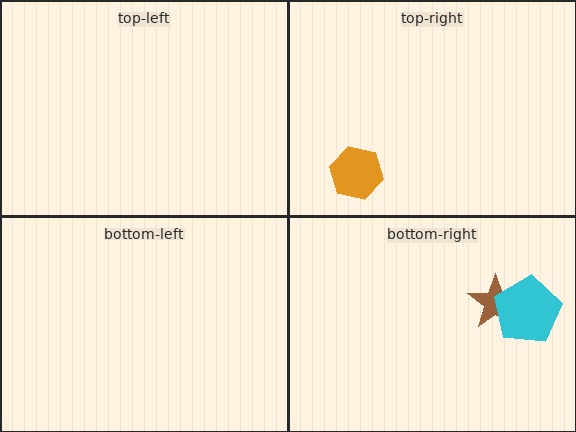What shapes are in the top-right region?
The orange hexagon.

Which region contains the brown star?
The bottom-right region.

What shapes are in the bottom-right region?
The brown star, the cyan pentagon.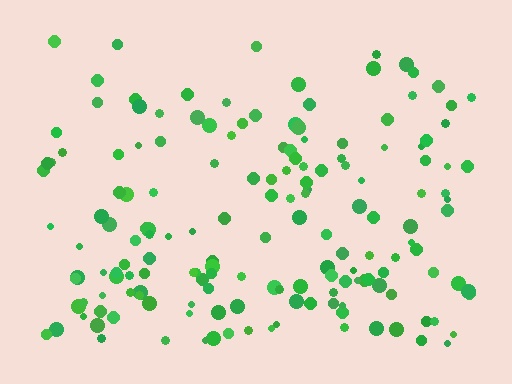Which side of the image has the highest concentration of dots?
The bottom.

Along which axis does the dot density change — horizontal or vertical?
Vertical.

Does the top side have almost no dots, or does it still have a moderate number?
Still a moderate number, just noticeably fewer than the bottom.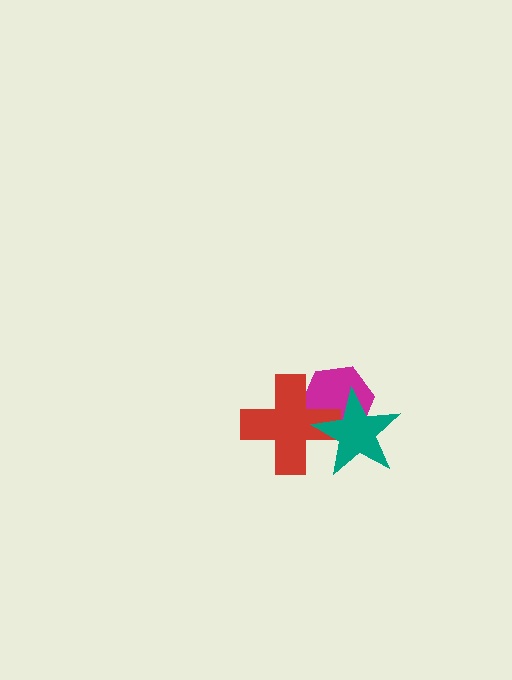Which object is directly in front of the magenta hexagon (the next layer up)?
The red cross is directly in front of the magenta hexagon.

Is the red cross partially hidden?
Yes, it is partially covered by another shape.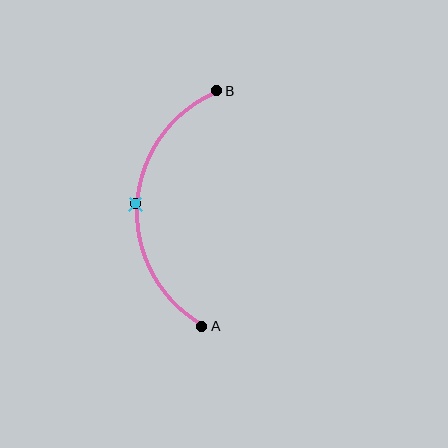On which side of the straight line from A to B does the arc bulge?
The arc bulges to the left of the straight line connecting A and B.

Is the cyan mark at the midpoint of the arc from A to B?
Yes. The cyan mark lies on the arc at equal arc-length from both A and B — it is the arc midpoint.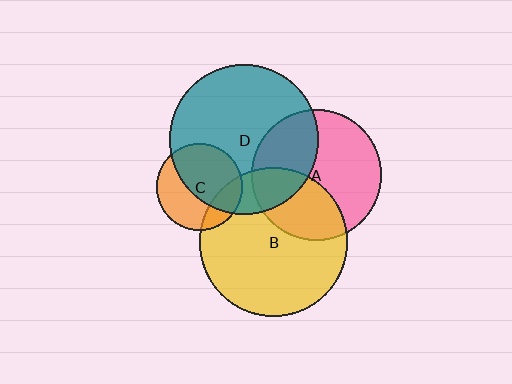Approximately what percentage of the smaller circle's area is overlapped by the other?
Approximately 60%.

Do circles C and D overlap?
Yes.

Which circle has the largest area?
Circle D (teal).